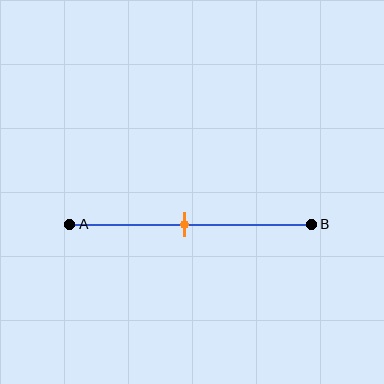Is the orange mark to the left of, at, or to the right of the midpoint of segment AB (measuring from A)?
The orange mark is approximately at the midpoint of segment AB.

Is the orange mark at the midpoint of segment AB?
Yes, the mark is approximately at the midpoint.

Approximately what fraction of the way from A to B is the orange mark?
The orange mark is approximately 45% of the way from A to B.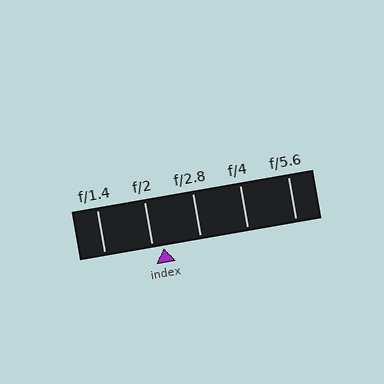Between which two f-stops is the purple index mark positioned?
The index mark is between f/2 and f/2.8.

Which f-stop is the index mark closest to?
The index mark is closest to f/2.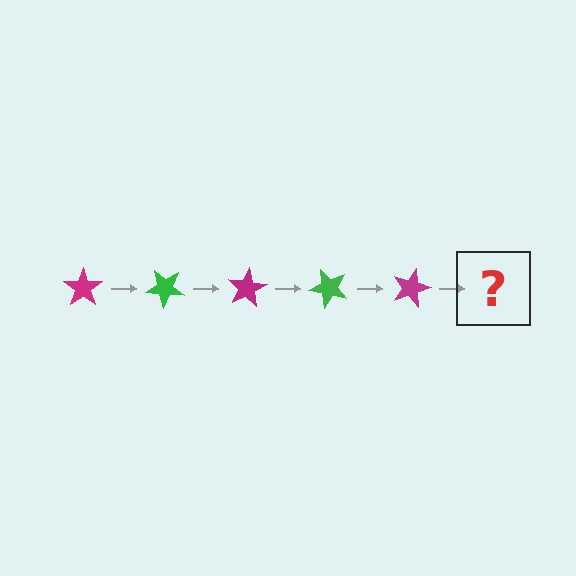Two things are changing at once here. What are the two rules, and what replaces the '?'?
The two rules are that it rotates 40 degrees each step and the color cycles through magenta and green. The '?' should be a green star, rotated 200 degrees from the start.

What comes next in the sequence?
The next element should be a green star, rotated 200 degrees from the start.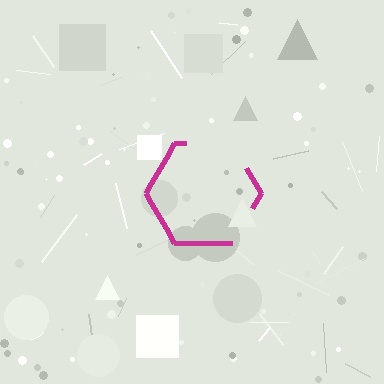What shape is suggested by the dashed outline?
The dashed outline suggests a hexagon.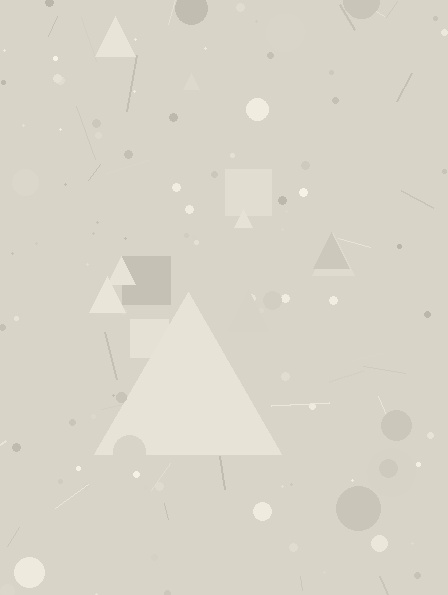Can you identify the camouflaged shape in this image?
The camouflaged shape is a triangle.